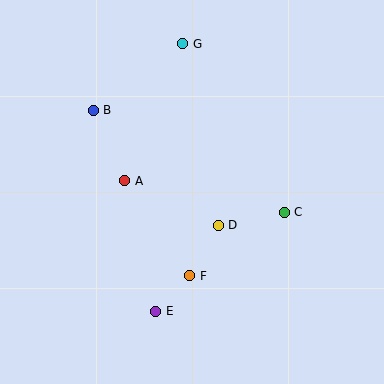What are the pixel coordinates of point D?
Point D is at (218, 225).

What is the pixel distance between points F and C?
The distance between F and C is 114 pixels.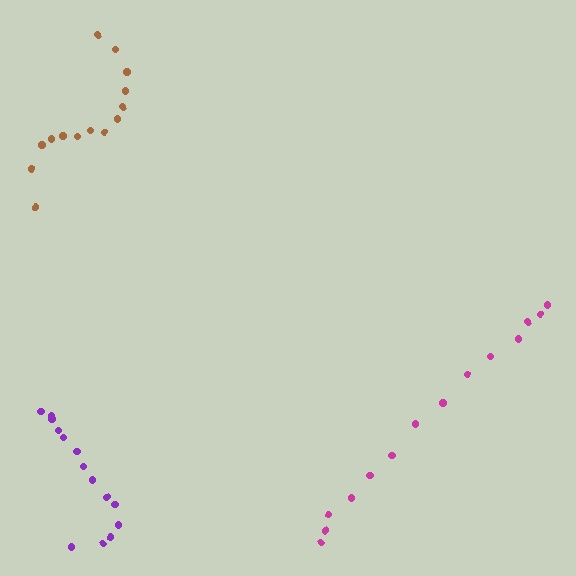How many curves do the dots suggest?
There are 3 distinct paths.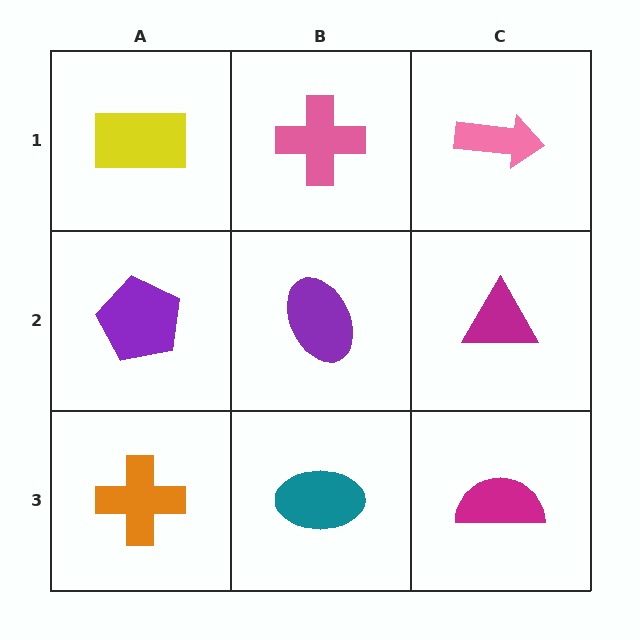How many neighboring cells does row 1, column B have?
3.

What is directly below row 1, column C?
A magenta triangle.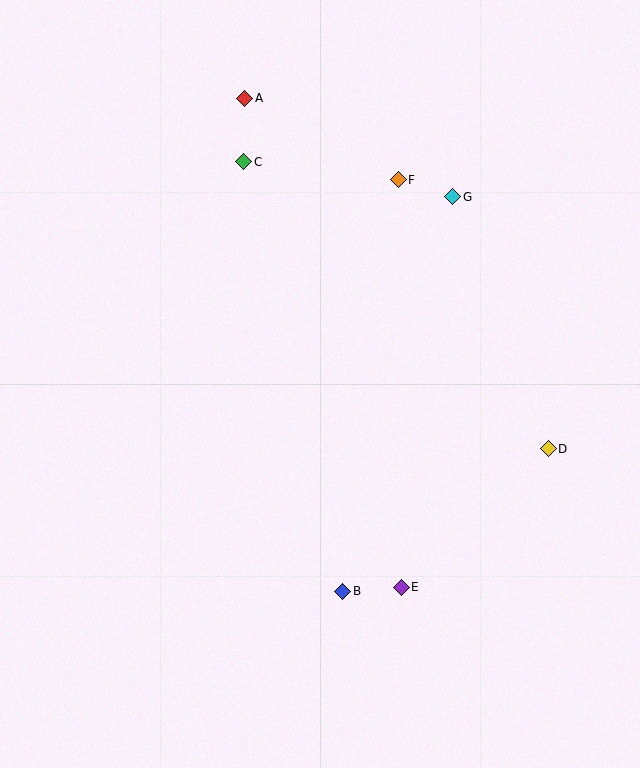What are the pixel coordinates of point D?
Point D is at (548, 449).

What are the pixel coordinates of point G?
Point G is at (453, 197).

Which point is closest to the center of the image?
Point B at (343, 591) is closest to the center.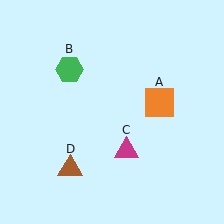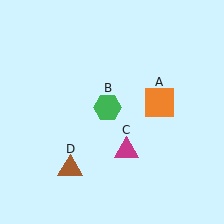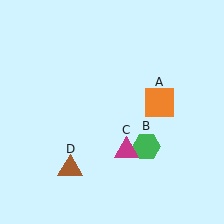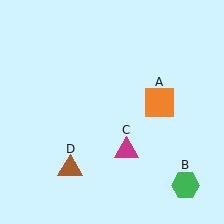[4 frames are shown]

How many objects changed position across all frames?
1 object changed position: green hexagon (object B).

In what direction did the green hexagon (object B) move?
The green hexagon (object B) moved down and to the right.